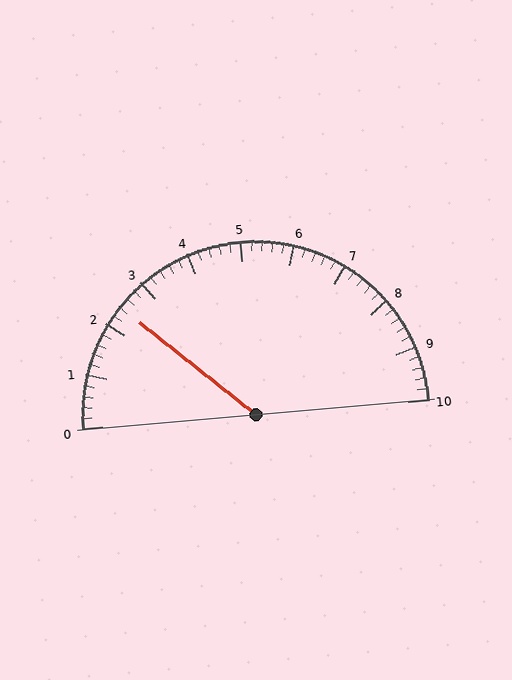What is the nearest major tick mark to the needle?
The nearest major tick mark is 2.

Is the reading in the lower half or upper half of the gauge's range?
The reading is in the lower half of the range (0 to 10).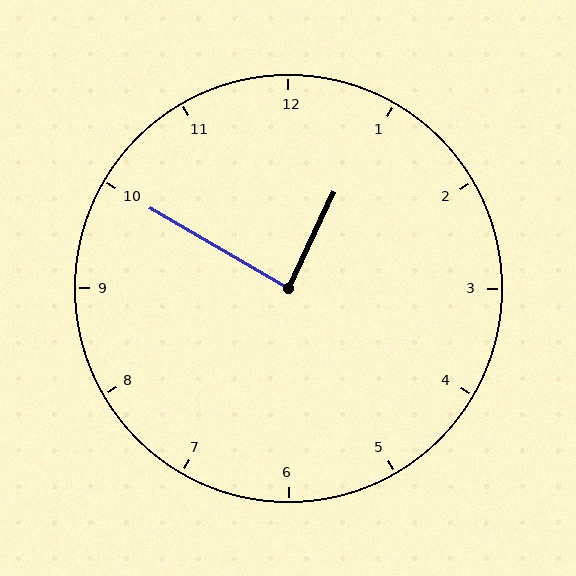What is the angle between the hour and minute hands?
Approximately 85 degrees.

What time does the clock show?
12:50.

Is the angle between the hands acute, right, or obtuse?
It is right.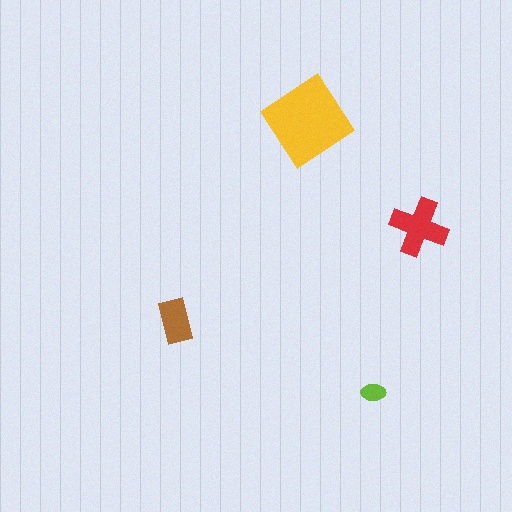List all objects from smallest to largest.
The lime ellipse, the brown rectangle, the red cross, the yellow diamond.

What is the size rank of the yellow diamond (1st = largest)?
1st.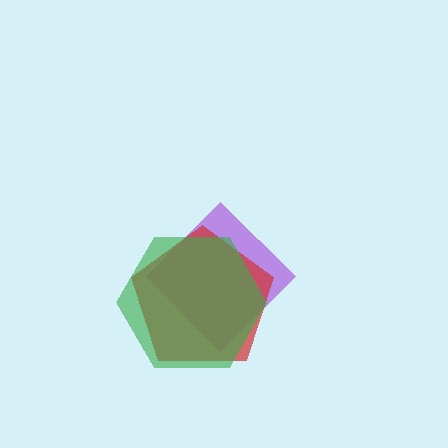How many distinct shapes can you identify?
There are 3 distinct shapes: a purple diamond, a red pentagon, a green hexagon.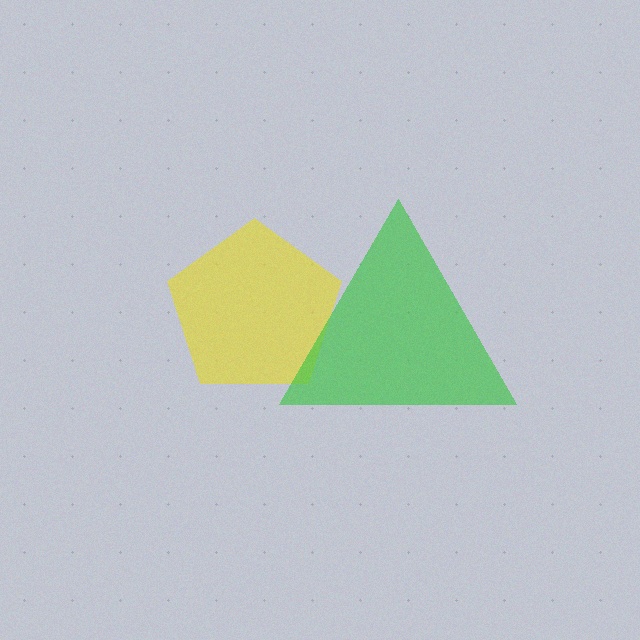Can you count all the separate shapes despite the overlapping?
Yes, there are 2 separate shapes.